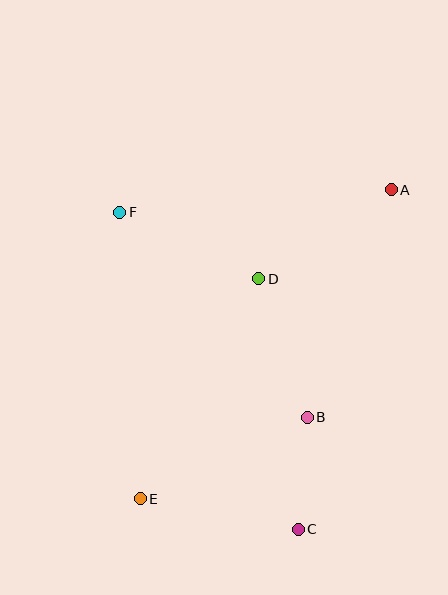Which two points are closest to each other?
Points B and C are closest to each other.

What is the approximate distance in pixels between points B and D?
The distance between B and D is approximately 147 pixels.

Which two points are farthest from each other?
Points A and E are farthest from each other.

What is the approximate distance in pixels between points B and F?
The distance between B and F is approximately 278 pixels.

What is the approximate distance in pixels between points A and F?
The distance between A and F is approximately 272 pixels.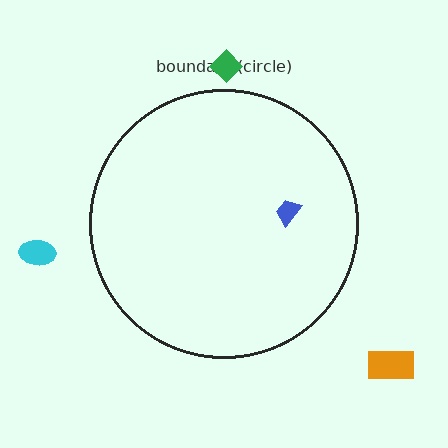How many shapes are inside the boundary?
1 inside, 3 outside.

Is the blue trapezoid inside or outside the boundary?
Inside.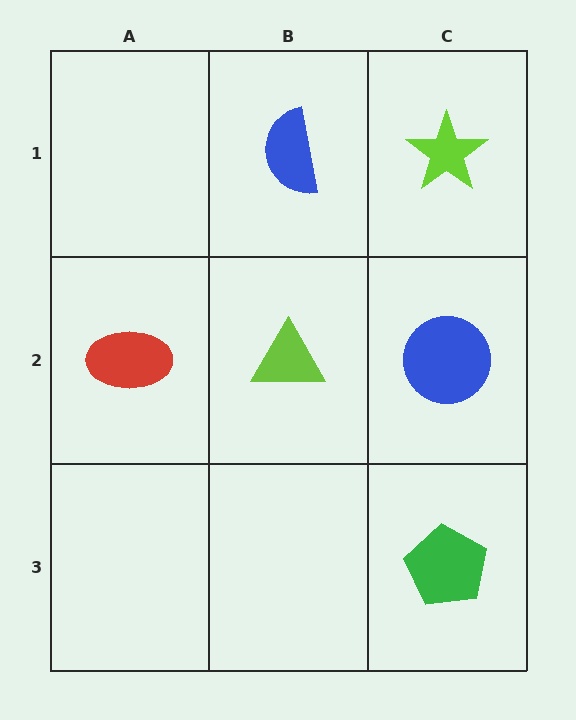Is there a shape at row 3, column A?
No, that cell is empty.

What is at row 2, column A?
A red ellipse.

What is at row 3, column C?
A green pentagon.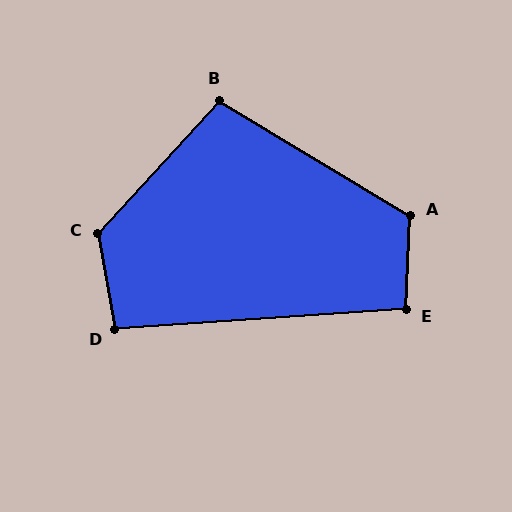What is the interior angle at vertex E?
Approximately 96 degrees (obtuse).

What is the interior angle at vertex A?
Approximately 118 degrees (obtuse).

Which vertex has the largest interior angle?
C, at approximately 128 degrees.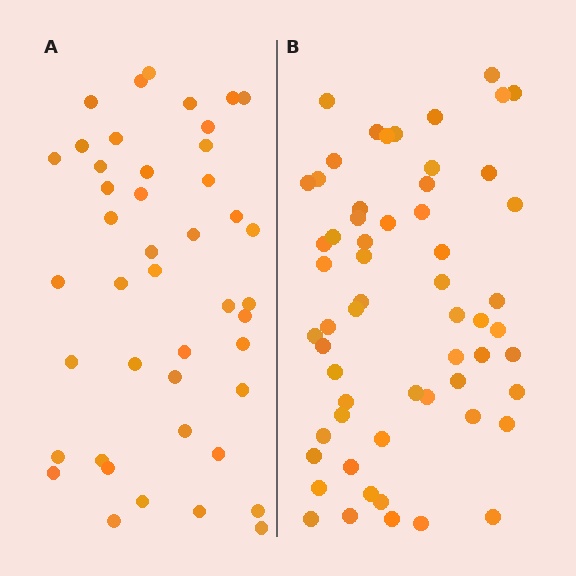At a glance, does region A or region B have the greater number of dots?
Region B (the right region) has more dots.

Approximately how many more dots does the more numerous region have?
Region B has approximately 15 more dots than region A.